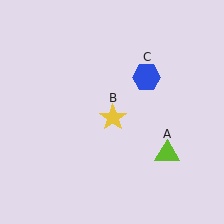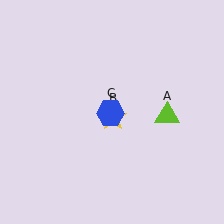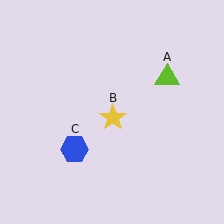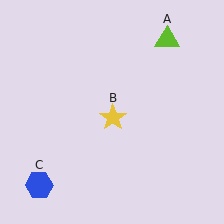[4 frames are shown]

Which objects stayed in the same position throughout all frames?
Yellow star (object B) remained stationary.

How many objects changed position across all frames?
2 objects changed position: lime triangle (object A), blue hexagon (object C).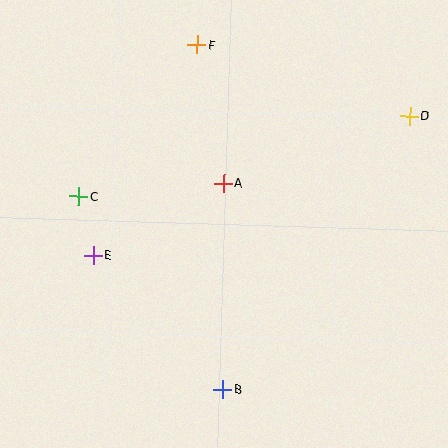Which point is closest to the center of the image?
Point A at (224, 183) is closest to the center.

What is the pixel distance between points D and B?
The distance between D and B is 331 pixels.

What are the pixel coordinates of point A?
Point A is at (224, 183).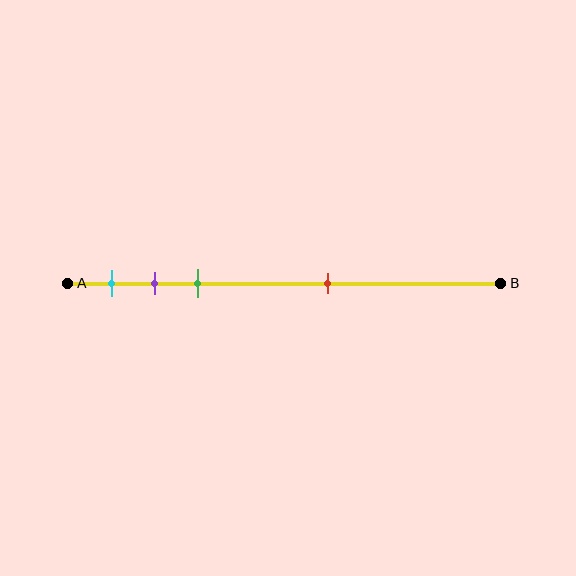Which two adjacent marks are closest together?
The purple and green marks are the closest adjacent pair.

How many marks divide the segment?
There are 4 marks dividing the segment.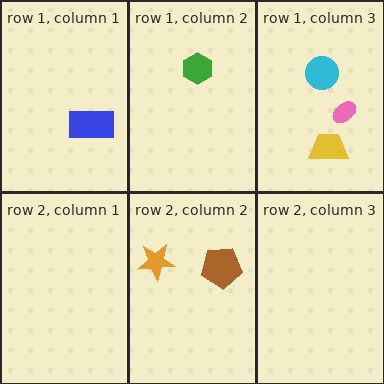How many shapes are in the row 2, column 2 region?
2.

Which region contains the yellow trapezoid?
The row 1, column 3 region.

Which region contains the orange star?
The row 2, column 2 region.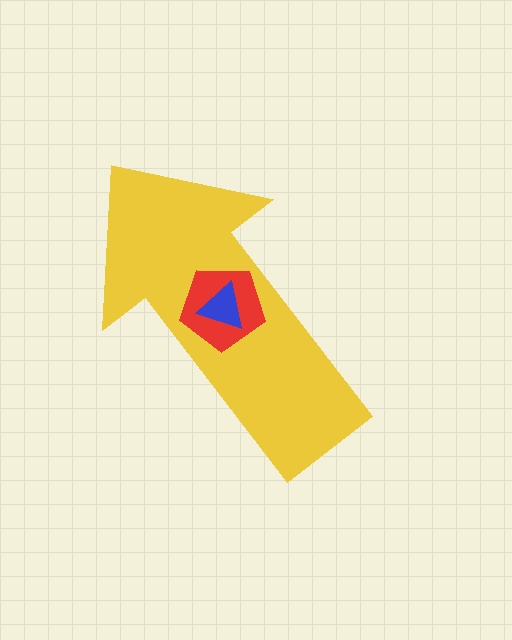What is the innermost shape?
The blue triangle.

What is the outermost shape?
The yellow arrow.